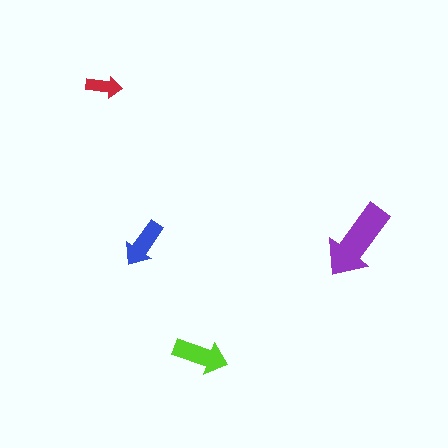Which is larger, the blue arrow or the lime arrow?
The lime one.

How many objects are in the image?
There are 4 objects in the image.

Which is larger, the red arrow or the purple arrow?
The purple one.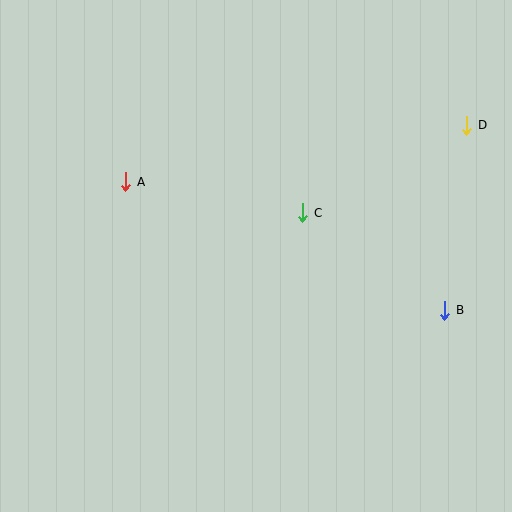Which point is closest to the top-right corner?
Point D is closest to the top-right corner.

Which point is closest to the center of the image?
Point C at (303, 213) is closest to the center.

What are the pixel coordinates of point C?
Point C is at (303, 213).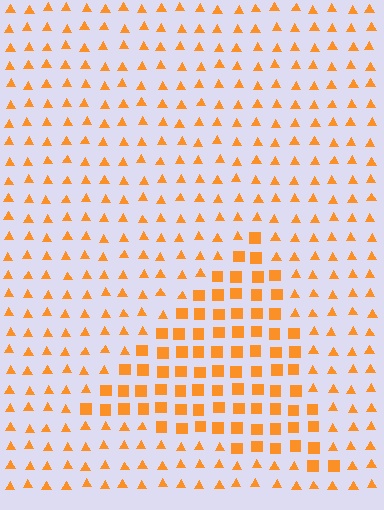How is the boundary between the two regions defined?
The boundary is defined by a change in element shape: squares inside vs. triangles outside. All elements share the same color and spacing.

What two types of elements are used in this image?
The image uses squares inside the triangle region and triangles outside it.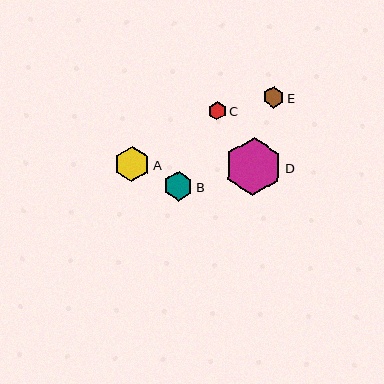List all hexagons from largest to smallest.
From largest to smallest: D, A, B, E, C.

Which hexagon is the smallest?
Hexagon C is the smallest with a size of approximately 18 pixels.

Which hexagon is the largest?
Hexagon D is the largest with a size of approximately 57 pixels.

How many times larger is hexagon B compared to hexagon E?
Hexagon B is approximately 1.4 times the size of hexagon E.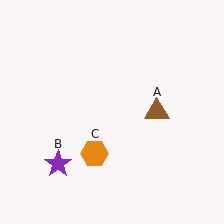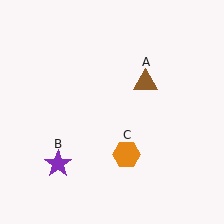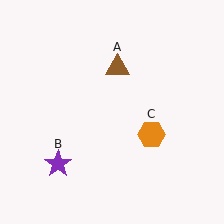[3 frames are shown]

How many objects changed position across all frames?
2 objects changed position: brown triangle (object A), orange hexagon (object C).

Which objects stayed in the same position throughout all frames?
Purple star (object B) remained stationary.